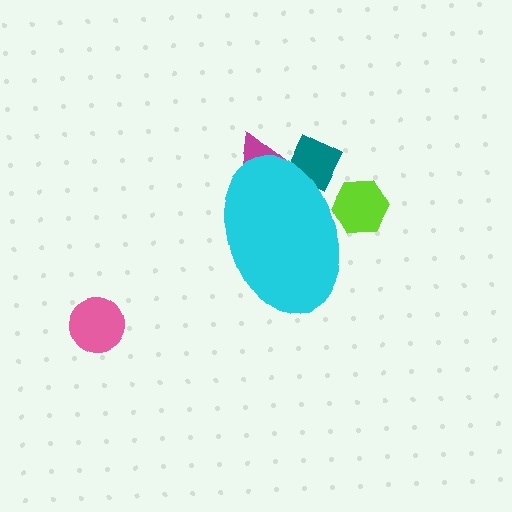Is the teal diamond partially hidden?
Yes, the teal diamond is partially hidden behind the cyan ellipse.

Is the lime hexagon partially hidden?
Yes, the lime hexagon is partially hidden behind the cyan ellipse.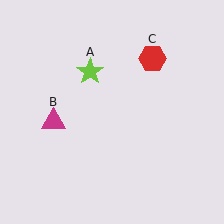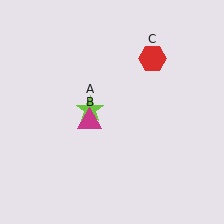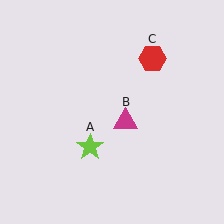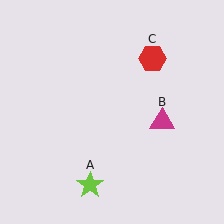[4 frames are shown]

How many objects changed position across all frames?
2 objects changed position: lime star (object A), magenta triangle (object B).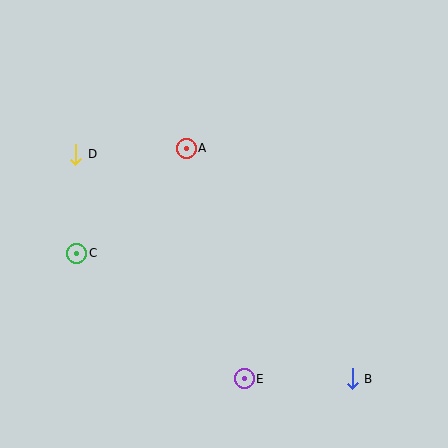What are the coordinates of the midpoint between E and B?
The midpoint between E and B is at (298, 379).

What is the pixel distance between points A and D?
The distance between A and D is 111 pixels.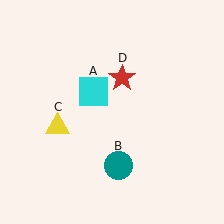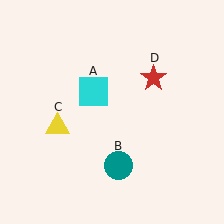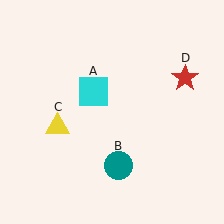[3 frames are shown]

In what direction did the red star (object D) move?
The red star (object D) moved right.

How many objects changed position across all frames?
1 object changed position: red star (object D).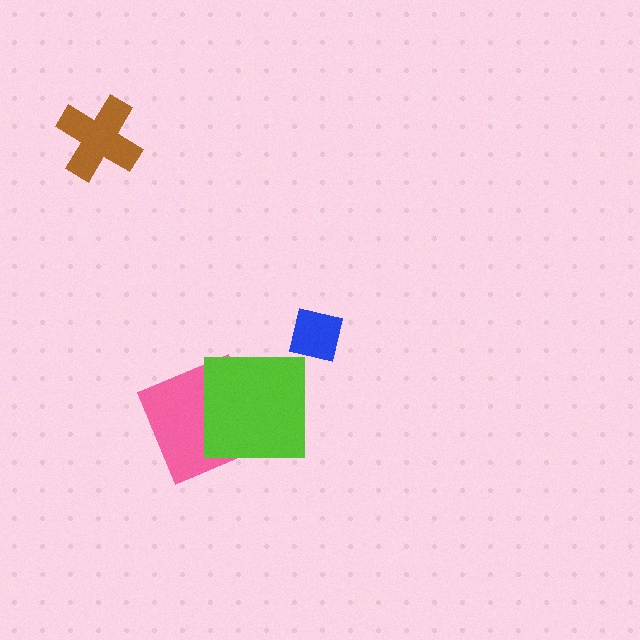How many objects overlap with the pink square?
1 object overlaps with the pink square.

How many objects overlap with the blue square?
0 objects overlap with the blue square.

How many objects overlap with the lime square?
1 object overlaps with the lime square.